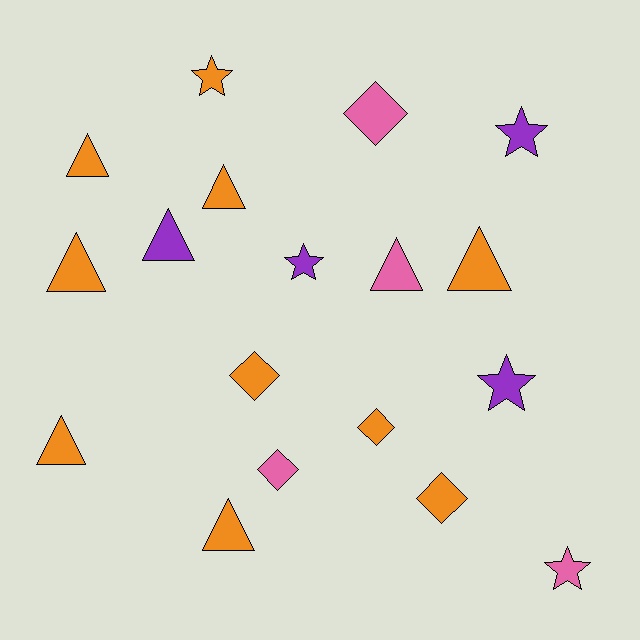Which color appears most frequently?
Orange, with 10 objects.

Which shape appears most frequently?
Triangle, with 8 objects.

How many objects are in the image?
There are 18 objects.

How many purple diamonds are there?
There are no purple diamonds.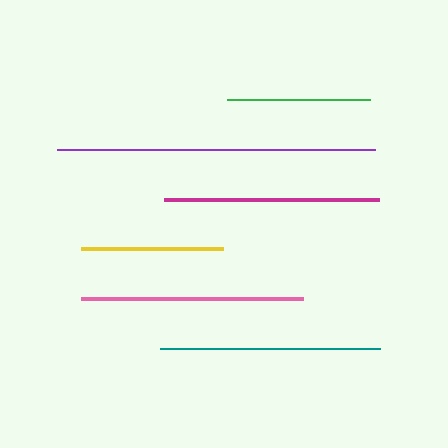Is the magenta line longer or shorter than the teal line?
The teal line is longer than the magenta line.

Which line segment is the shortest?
The yellow line is the shortest at approximately 141 pixels.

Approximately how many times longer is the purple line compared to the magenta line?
The purple line is approximately 1.5 times the length of the magenta line.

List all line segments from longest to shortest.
From longest to shortest: purple, pink, teal, magenta, green, yellow.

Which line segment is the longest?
The purple line is the longest at approximately 318 pixels.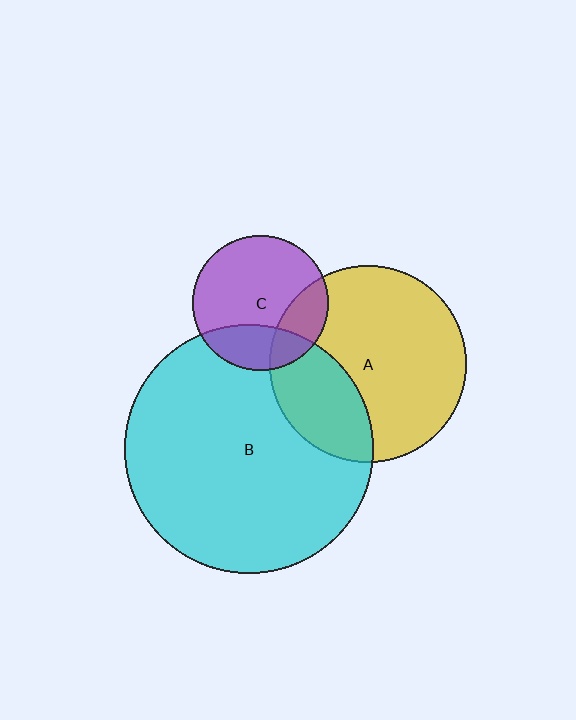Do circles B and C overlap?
Yes.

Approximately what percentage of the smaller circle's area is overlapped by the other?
Approximately 25%.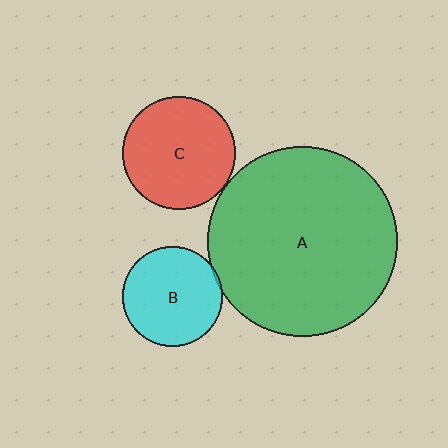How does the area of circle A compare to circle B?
Approximately 3.6 times.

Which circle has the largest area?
Circle A (green).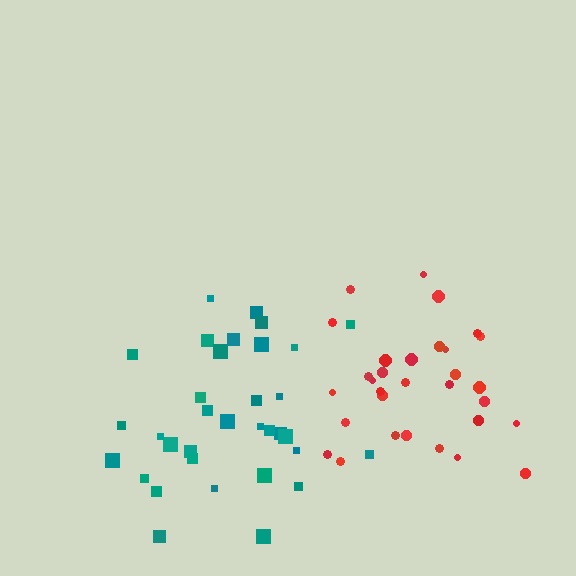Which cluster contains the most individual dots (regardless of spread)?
Teal (34).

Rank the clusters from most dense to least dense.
red, teal.